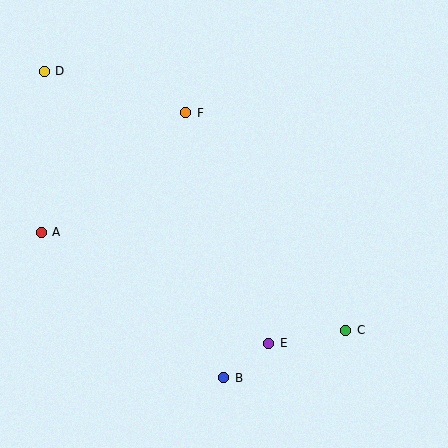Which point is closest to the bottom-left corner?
Point A is closest to the bottom-left corner.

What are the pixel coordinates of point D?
Point D is at (45, 71).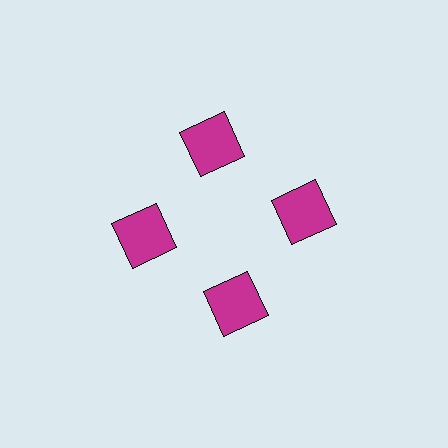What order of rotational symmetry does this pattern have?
This pattern has 4-fold rotational symmetry.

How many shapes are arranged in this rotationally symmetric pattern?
There are 4 shapes, arranged in 4 groups of 1.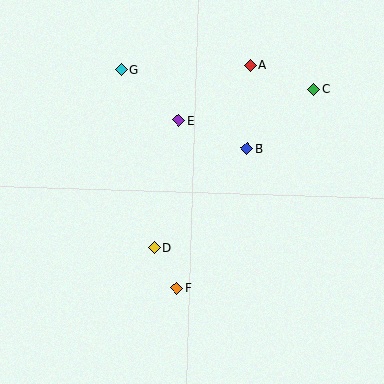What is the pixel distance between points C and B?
The distance between C and B is 90 pixels.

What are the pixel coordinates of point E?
Point E is at (179, 120).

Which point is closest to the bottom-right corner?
Point F is closest to the bottom-right corner.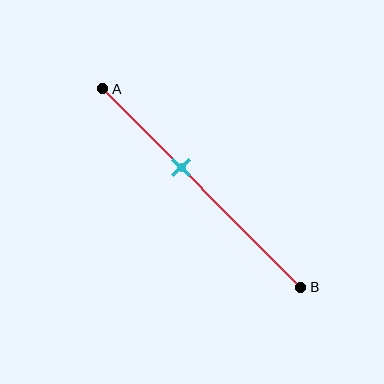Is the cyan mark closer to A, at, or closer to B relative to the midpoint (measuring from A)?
The cyan mark is closer to point A than the midpoint of segment AB.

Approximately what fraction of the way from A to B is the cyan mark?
The cyan mark is approximately 40% of the way from A to B.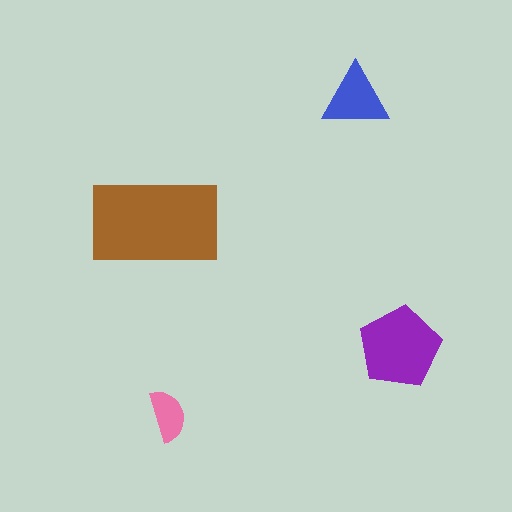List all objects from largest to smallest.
The brown rectangle, the purple pentagon, the blue triangle, the pink semicircle.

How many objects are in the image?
There are 4 objects in the image.